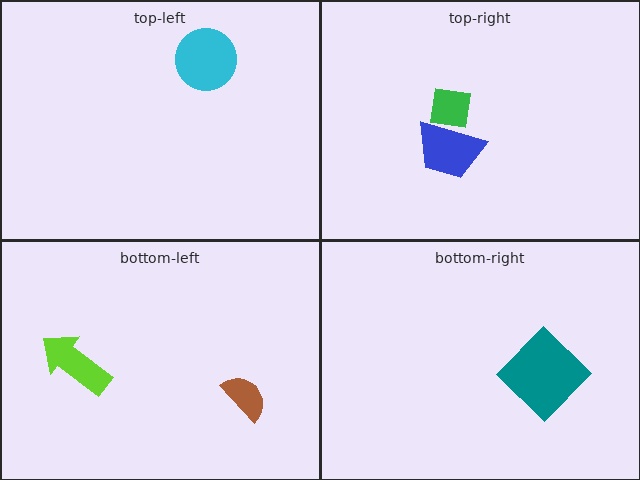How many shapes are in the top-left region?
1.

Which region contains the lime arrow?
The bottom-left region.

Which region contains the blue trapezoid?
The top-right region.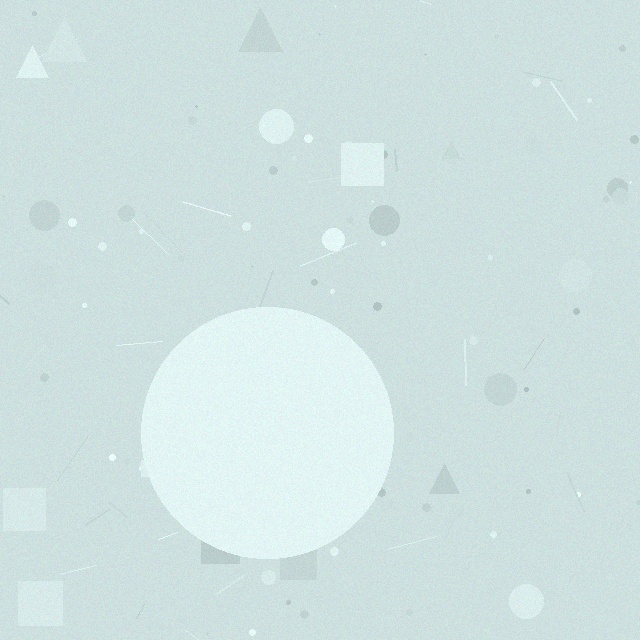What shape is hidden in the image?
A circle is hidden in the image.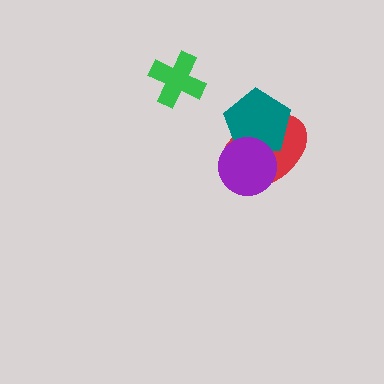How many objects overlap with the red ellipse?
2 objects overlap with the red ellipse.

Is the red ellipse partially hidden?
Yes, it is partially covered by another shape.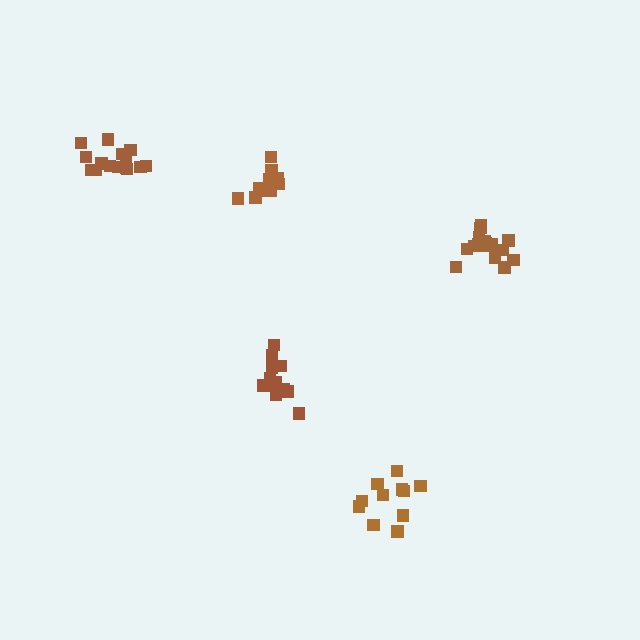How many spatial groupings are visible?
There are 5 spatial groupings.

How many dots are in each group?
Group 1: 17 dots, Group 2: 15 dots, Group 3: 14 dots, Group 4: 11 dots, Group 5: 11 dots (68 total).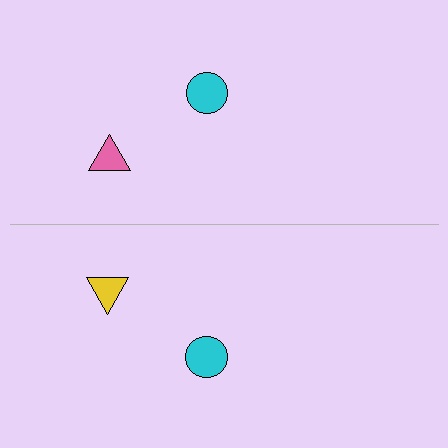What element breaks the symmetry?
The yellow triangle on the bottom side breaks the symmetry — its mirror counterpart is pink.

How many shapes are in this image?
There are 4 shapes in this image.